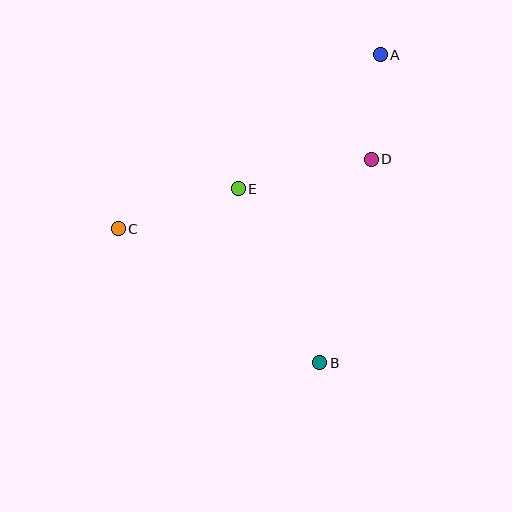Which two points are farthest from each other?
Points A and C are farthest from each other.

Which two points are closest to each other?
Points A and D are closest to each other.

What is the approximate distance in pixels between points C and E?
The distance between C and E is approximately 126 pixels.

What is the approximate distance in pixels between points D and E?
The distance between D and E is approximately 136 pixels.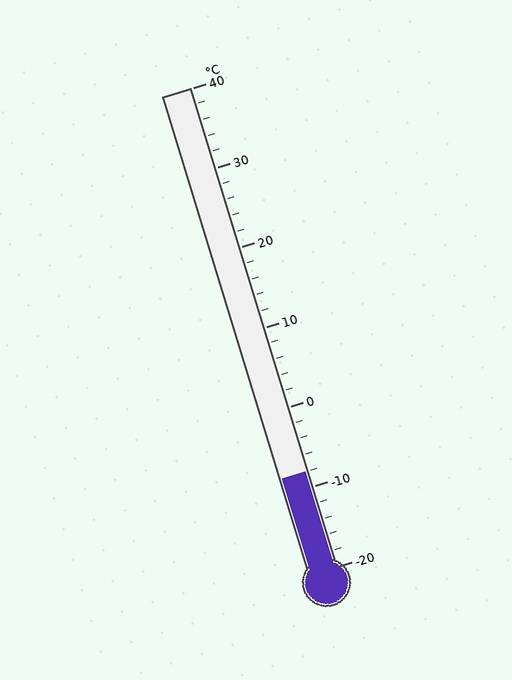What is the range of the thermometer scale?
The thermometer scale ranges from -20°C to 40°C.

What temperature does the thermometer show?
The thermometer shows approximately -8°C.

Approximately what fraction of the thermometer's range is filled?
The thermometer is filled to approximately 20% of its range.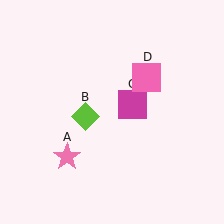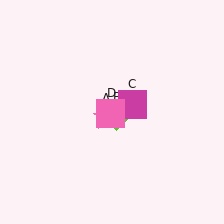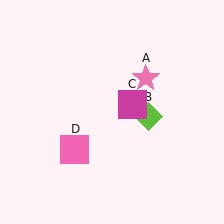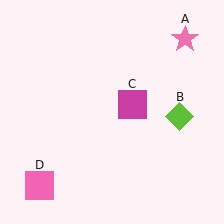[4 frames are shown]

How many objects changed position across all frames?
3 objects changed position: pink star (object A), lime diamond (object B), pink square (object D).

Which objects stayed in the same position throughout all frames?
Magenta square (object C) remained stationary.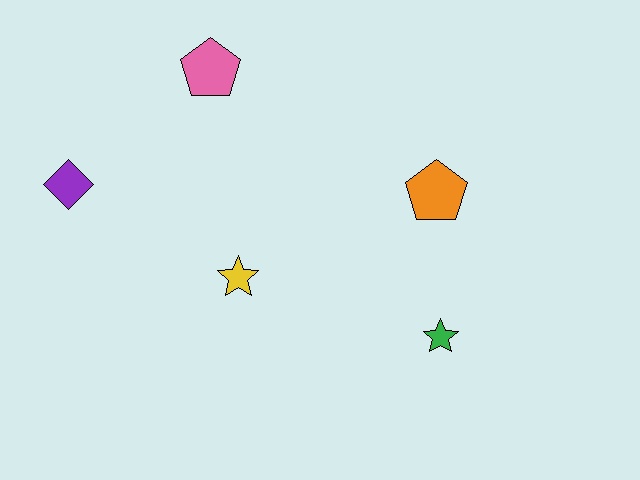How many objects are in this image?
There are 5 objects.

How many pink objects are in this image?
There is 1 pink object.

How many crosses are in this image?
There are no crosses.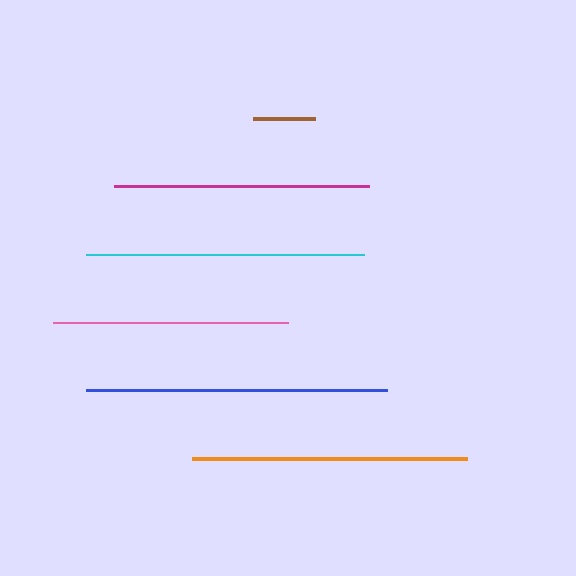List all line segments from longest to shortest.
From longest to shortest: blue, cyan, orange, magenta, pink, brown.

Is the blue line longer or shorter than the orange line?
The blue line is longer than the orange line.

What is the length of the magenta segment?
The magenta segment is approximately 254 pixels long.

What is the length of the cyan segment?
The cyan segment is approximately 278 pixels long.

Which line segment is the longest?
The blue line is the longest at approximately 300 pixels.